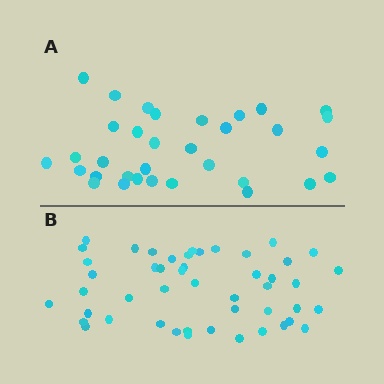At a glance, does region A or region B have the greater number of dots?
Region B (the bottom region) has more dots.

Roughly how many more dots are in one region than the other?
Region B has approximately 15 more dots than region A.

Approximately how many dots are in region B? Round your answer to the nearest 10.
About 50 dots. (The exact count is 48, which rounds to 50.)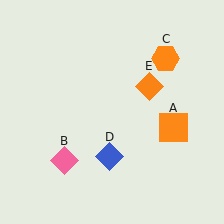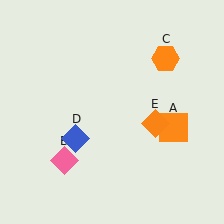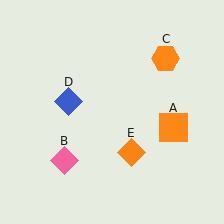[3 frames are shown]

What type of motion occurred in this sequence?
The blue diamond (object D), orange diamond (object E) rotated clockwise around the center of the scene.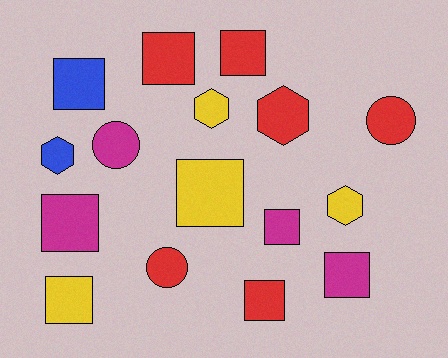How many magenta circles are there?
There is 1 magenta circle.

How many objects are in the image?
There are 16 objects.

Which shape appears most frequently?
Square, with 9 objects.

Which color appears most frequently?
Red, with 6 objects.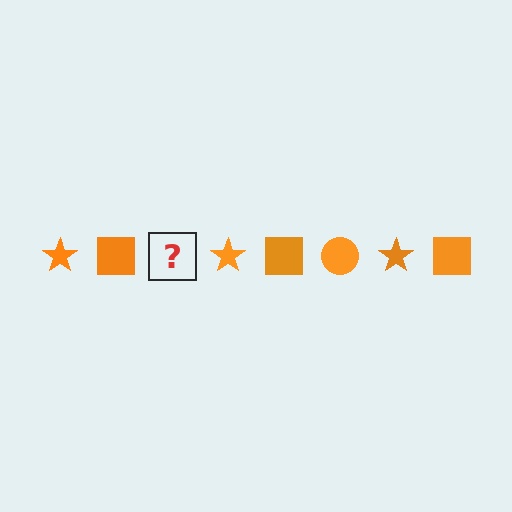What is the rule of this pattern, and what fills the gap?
The rule is that the pattern cycles through star, square, circle shapes in orange. The gap should be filled with an orange circle.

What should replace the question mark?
The question mark should be replaced with an orange circle.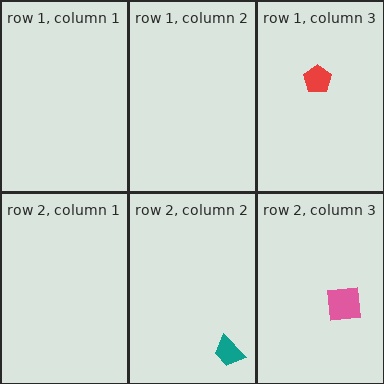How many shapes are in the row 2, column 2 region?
1.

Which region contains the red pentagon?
The row 1, column 3 region.